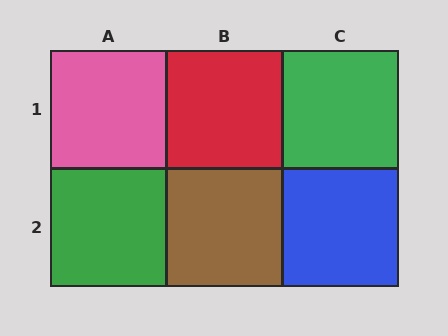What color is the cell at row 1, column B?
Red.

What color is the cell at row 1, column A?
Pink.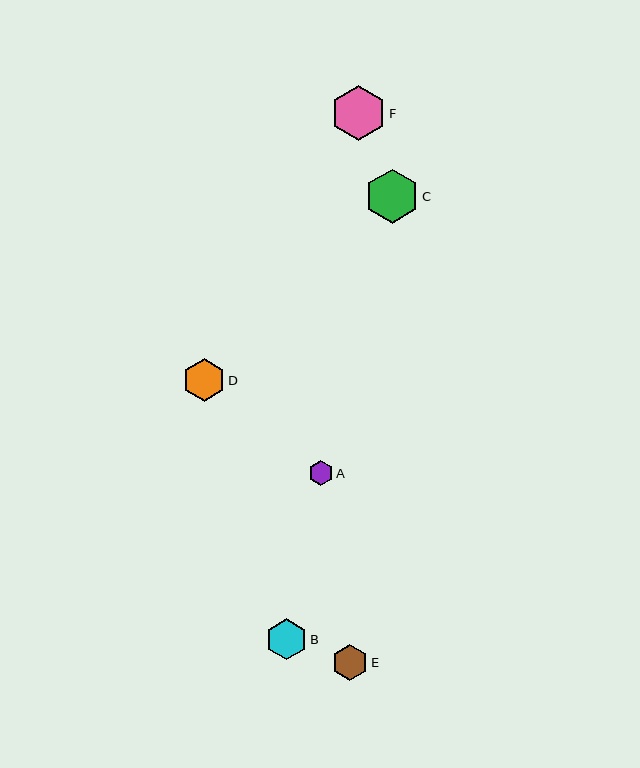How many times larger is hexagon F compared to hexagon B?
Hexagon F is approximately 1.3 times the size of hexagon B.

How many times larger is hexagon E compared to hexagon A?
Hexagon E is approximately 1.4 times the size of hexagon A.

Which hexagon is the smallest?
Hexagon A is the smallest with a size of approximately 25 pixels.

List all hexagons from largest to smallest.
From largest to smallest: F, C, D, B, E, A.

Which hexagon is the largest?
Hexagon F is the largest with a size of approximately 55 pixels.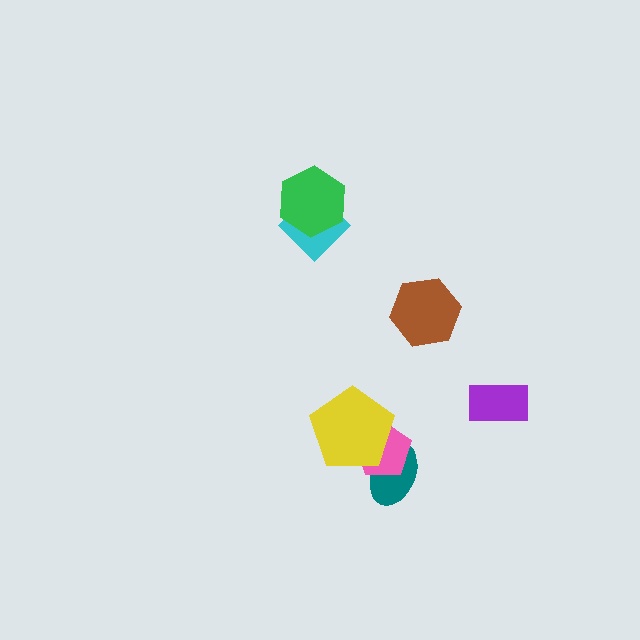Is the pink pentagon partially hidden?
Yes, it is partially covered by another shape.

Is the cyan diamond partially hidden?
Yes, it is partially covered by another shape.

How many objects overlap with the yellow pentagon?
2 objects overlap with the yellow pentagon.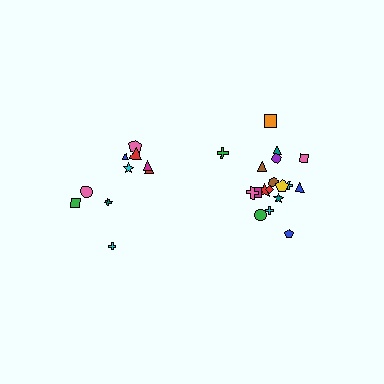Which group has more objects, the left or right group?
The right group.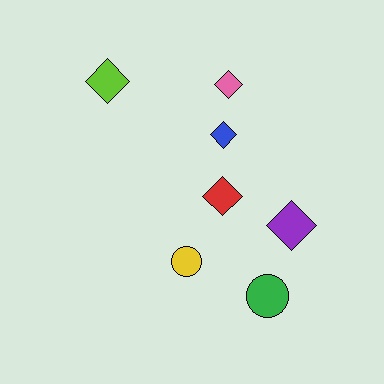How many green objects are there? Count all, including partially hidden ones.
There is 1 green object.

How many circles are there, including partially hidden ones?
There are 2 circles.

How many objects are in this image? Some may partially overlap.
There are 7 objects.